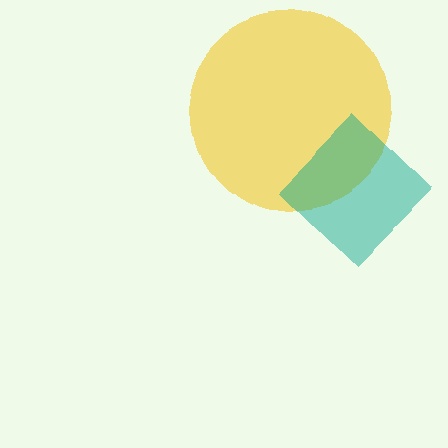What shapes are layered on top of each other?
The layered shapes are: a yellow circle, a teal diamond.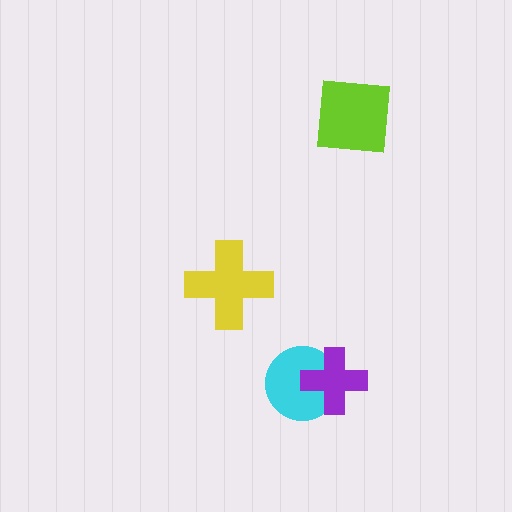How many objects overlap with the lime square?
0 objects overlap with the lime square.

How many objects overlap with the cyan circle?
1 object overlaps with the cyan circle.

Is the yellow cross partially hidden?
No, no other shape covers it.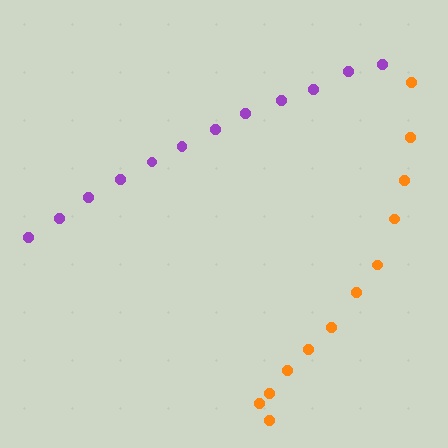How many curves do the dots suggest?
There are 2 distinct paths.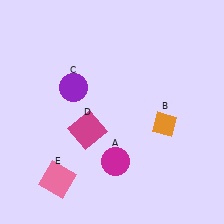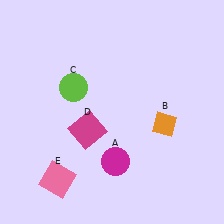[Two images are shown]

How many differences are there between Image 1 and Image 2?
There is 1 difference between the two images.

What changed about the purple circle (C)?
In Image 1, C is purple. In Image 2, it changed to lime.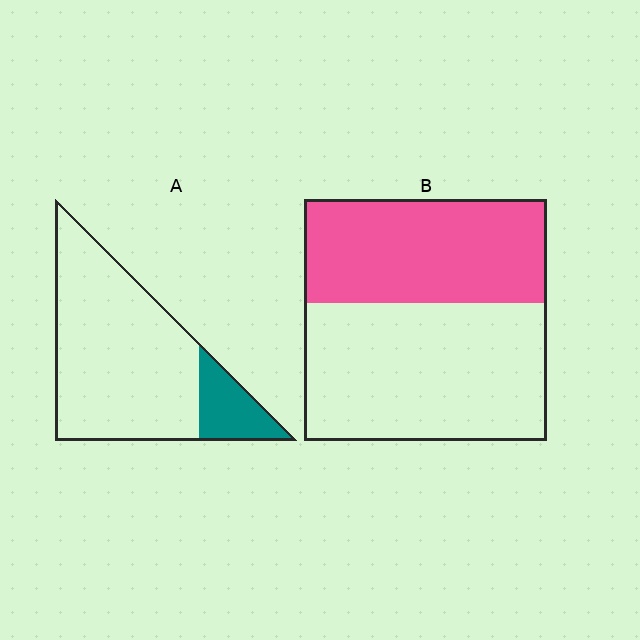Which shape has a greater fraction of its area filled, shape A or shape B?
Shape B.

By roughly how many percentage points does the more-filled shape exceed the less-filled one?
By roughly 25 percentage points (B over A).